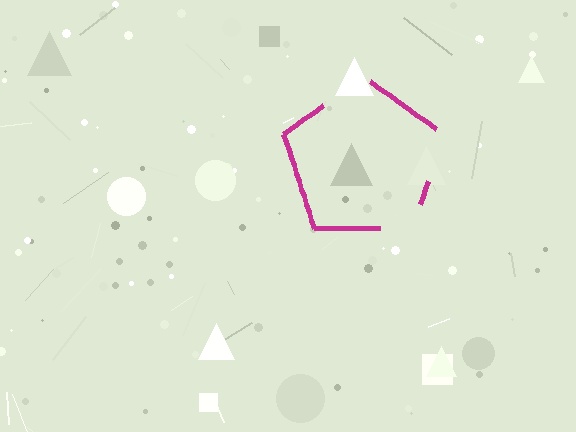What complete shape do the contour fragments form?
The contour fragments form a pentagon.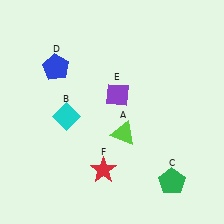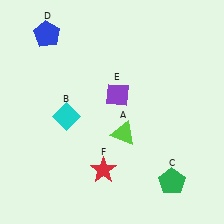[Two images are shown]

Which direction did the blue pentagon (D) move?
The blue pentagon (D) moved up.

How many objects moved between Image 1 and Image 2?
1 object moved between the two images.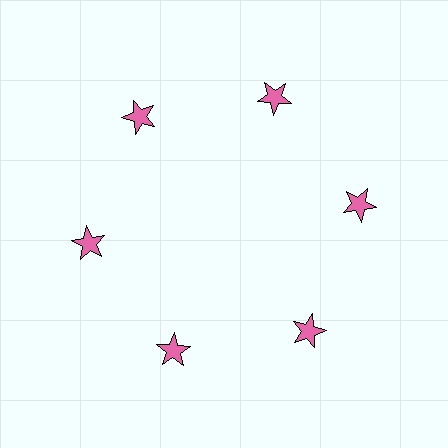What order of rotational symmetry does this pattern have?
This pattern has 6-fold rotational symmetry.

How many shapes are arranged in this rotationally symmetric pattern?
There are 6 shapes, arranged in 6 groups of 1.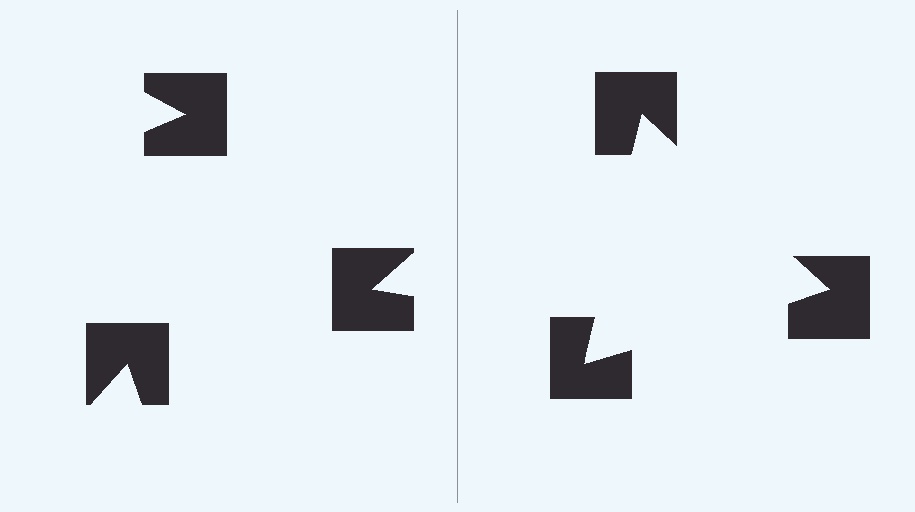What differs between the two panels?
The notched squares are positioned identically on both sides; only the wedge orientations differ. On the right they align to a triangle; on the left they are misaligned.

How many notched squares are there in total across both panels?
6 — 3 on each side.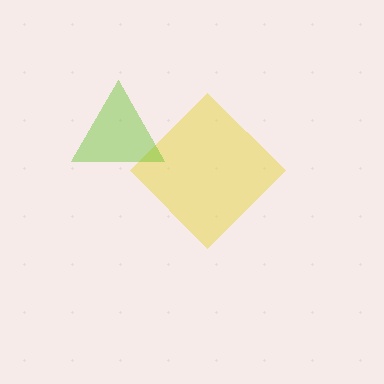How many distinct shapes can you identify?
There are 2 distinct shapes: a yellow diamond, a lime triangle.